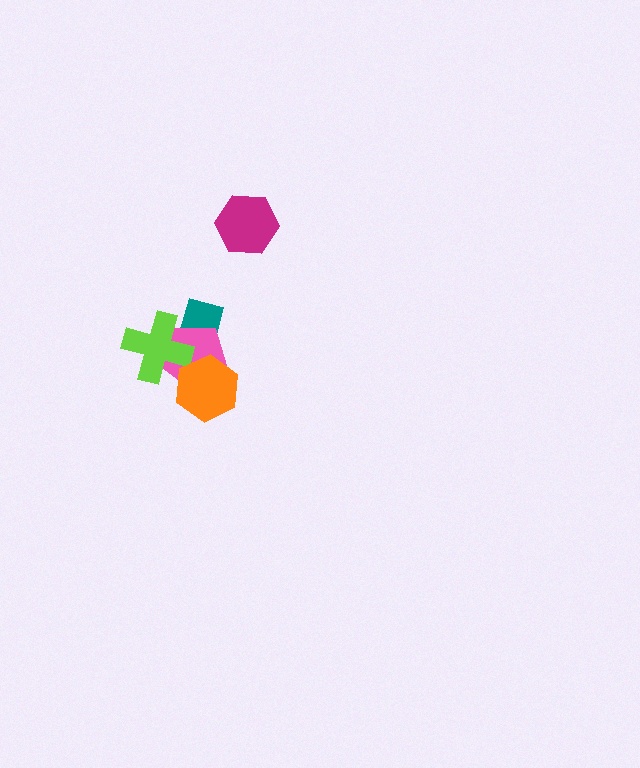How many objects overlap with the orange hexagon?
1 object overlaps with the orange hexagon.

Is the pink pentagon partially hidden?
Yes, it is partially covered by another shape.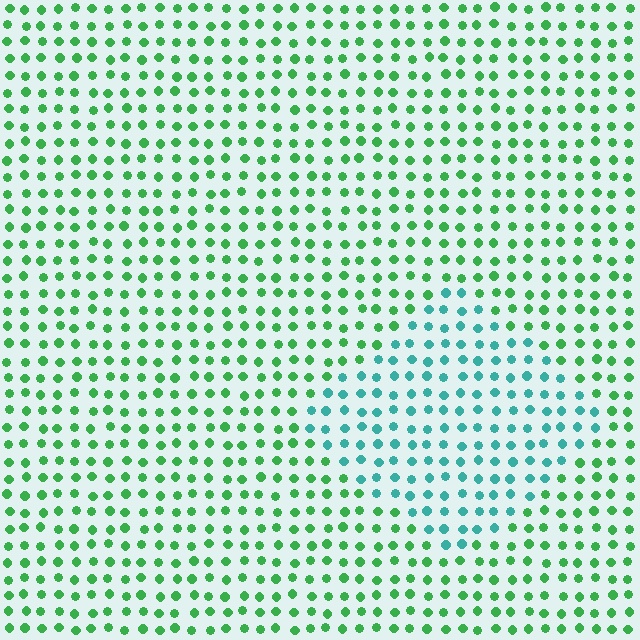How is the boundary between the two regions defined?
The boundary is defined purely by a slight shift in hue (about 44 degrees). Spacing, size, and orientation are identical on both sides.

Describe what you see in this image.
The image is filled with small green elements in a uniform arrangement. A diamond-shaped region is visible where the elements are tinted to a slightly different hue, forming a subtle color boundary.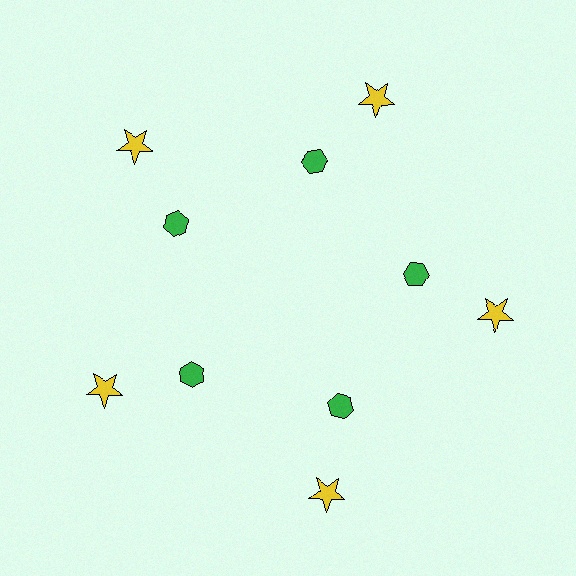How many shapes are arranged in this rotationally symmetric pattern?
There are 10 shapes, arranged in 5 groups of 2.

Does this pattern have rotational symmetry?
Yes, this pattern has 5-fold rotational symmetry. It looks the same after rotating 72 degrees around the center.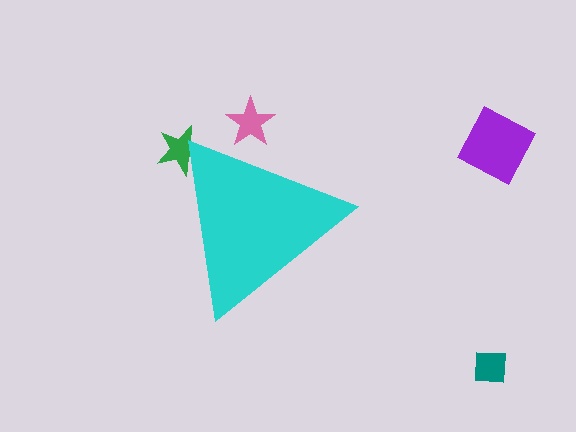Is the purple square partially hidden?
No, the purple square is fully visible.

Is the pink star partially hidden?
Yes, the pink star is partially hidden behind the cyan triangle.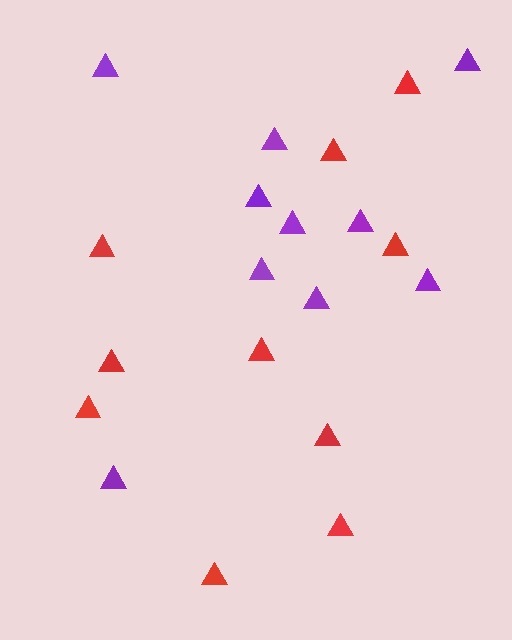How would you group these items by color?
There are 2 groups: one group of red triangles (10) and one group of purple triangles (10).